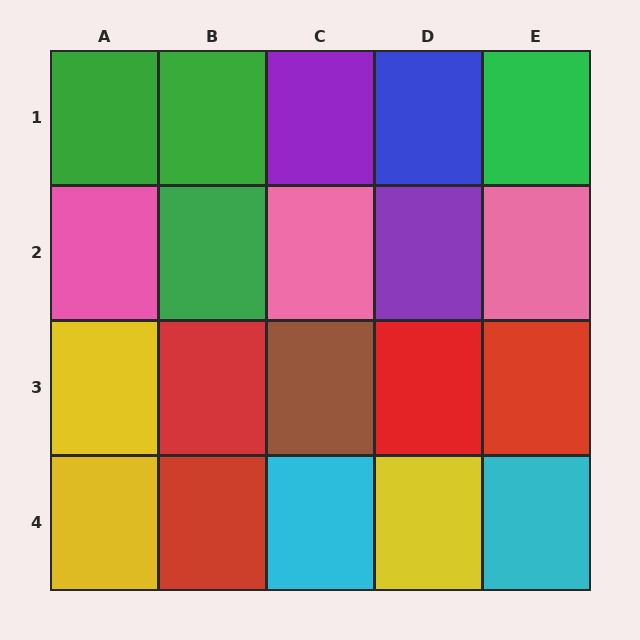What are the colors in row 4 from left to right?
Yellow, red, cyan, yellow, cyan.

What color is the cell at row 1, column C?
Purple.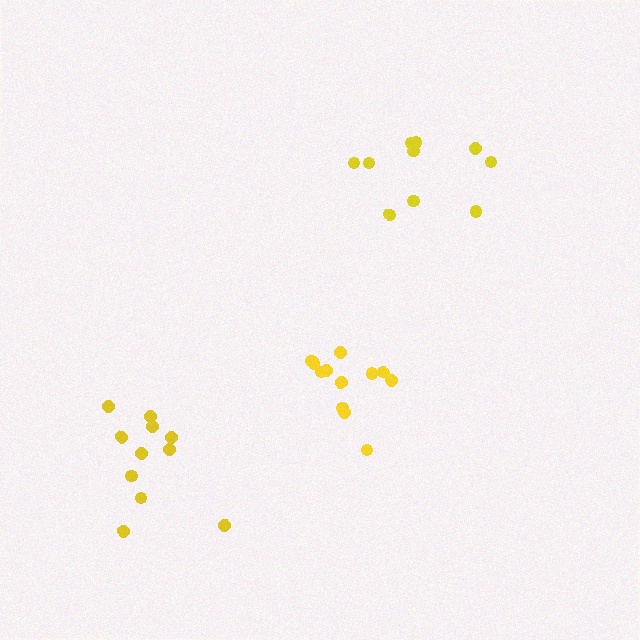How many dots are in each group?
Group 1: 12 dots, Group 2: 10 dots, Group 3: 11 dots (33 total).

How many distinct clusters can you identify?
There are 3 distinct clusters.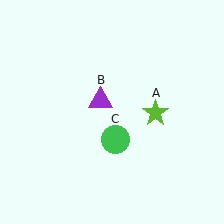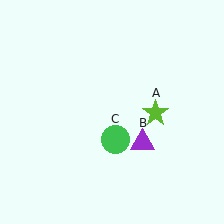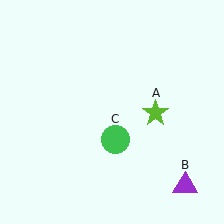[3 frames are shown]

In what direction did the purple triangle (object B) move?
The purple triangle (object B) moved down and to the right.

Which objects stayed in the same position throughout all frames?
Lime star (object A) and green circle (object C) remained stationary.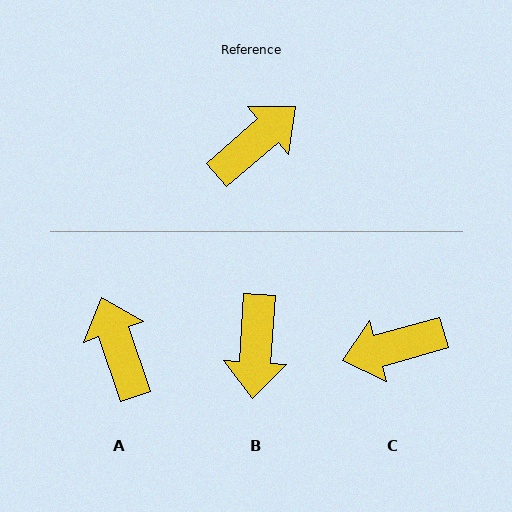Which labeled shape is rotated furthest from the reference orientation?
C, about 155 degrees away.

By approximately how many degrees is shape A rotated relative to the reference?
Approximately 68 degrees counter-clockwise.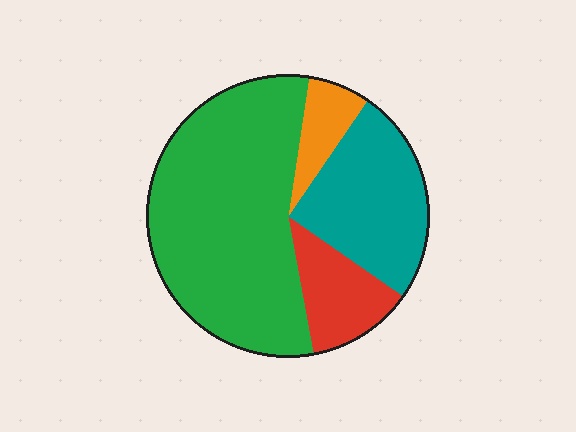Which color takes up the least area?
Orange, at roughly 5%.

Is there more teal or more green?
Green.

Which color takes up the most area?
Green, at roughly 55%.